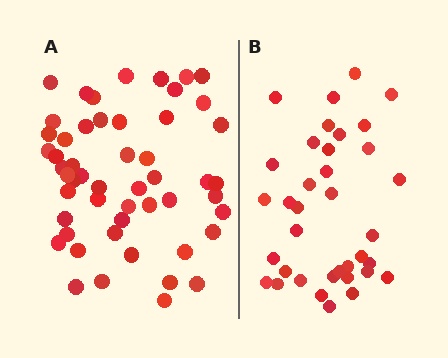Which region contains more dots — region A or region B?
Region A (the left region) has more dots.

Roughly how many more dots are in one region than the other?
Region A has approximately 15 more dots than region B.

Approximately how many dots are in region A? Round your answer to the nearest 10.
About 50 dots. (The exact count is 52, which rounds to 50.)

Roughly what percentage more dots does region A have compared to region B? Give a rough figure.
About 45% more.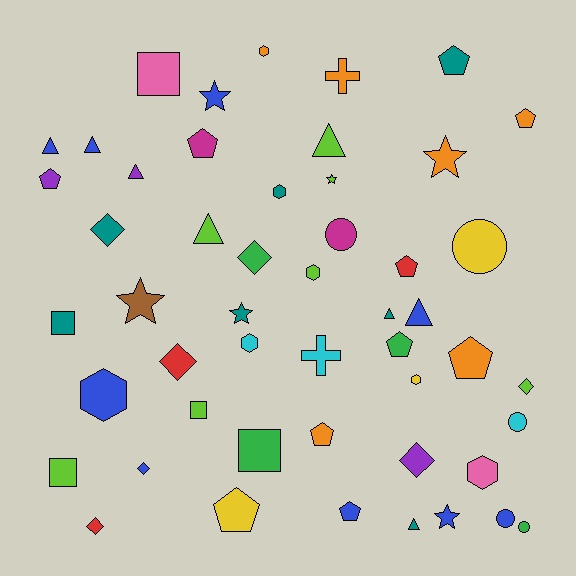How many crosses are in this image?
There are 2 crosses.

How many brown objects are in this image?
There is 1 brown object.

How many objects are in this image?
There are 50 objects.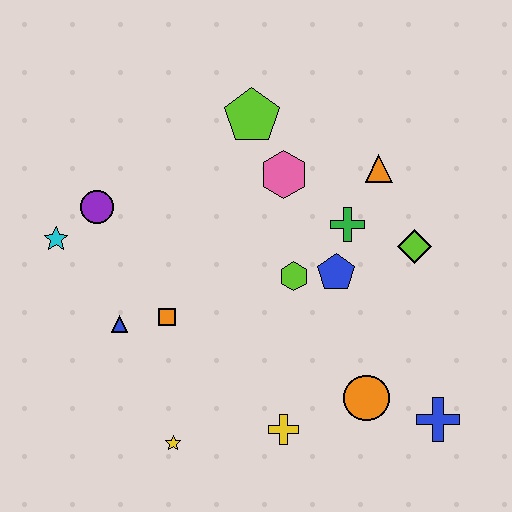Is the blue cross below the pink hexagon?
Yes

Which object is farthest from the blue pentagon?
The cyan star is farthest from the blue pentagon.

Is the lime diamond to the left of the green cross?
No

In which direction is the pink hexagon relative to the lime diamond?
The pink hexagon is to the left of the lime diamond.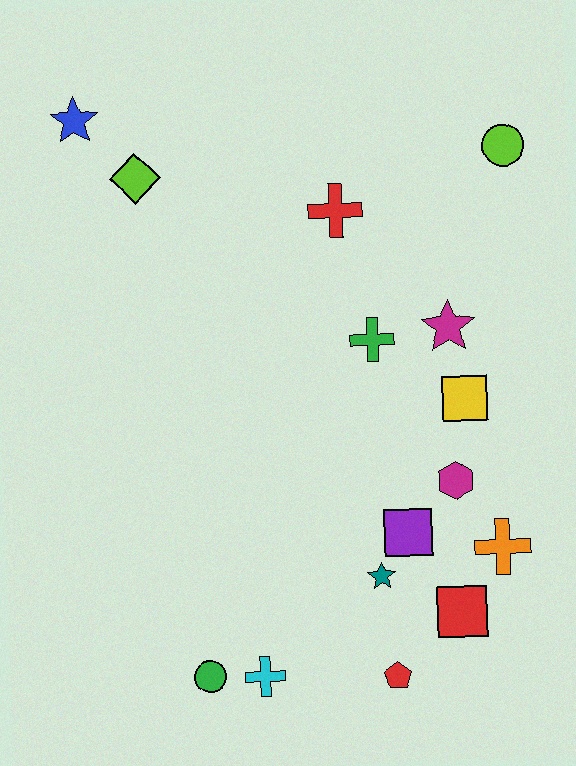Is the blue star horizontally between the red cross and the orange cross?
No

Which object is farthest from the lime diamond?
The red pentagon is farthest from the lime diamond.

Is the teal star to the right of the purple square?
No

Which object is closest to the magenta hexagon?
The purple square is closest to the magenta hexagon.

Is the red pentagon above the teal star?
No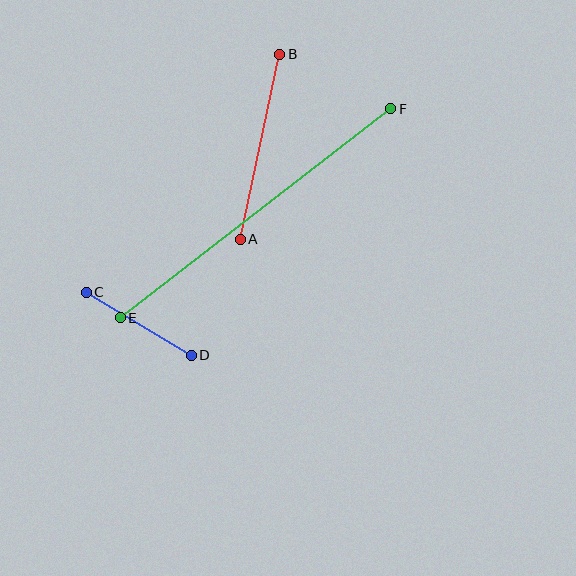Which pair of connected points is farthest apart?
Points E and F are farthest apart.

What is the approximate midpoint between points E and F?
The midpoint is at approximately (255, 213) pixels.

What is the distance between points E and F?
The distance is approximately 342 pixels.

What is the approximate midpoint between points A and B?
The midpoint is at approximately (260, 147) pixels.